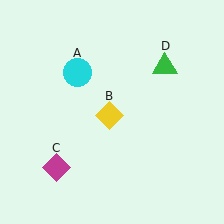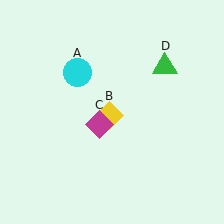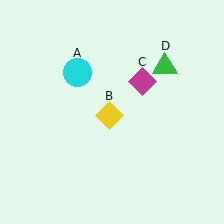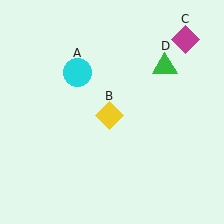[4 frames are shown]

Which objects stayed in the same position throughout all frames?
Cyan circle (object A) and yellow diamond (object B) and green triangle (object D) remained stationary.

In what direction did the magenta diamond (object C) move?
The magenta diamond (object C) moved up and to the right.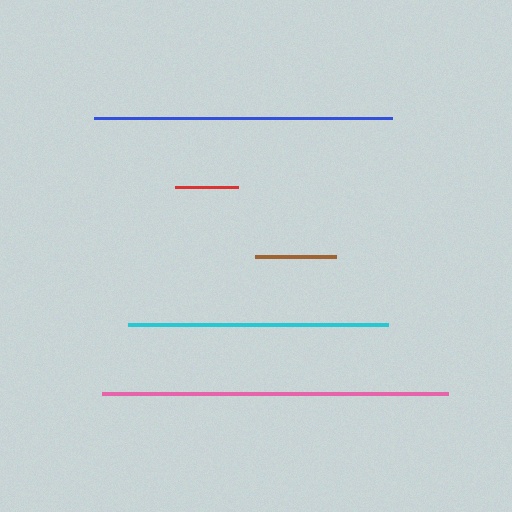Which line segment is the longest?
The pink line is the longest at approximately 346 pixels.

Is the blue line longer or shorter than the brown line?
The blue line is longer than the brown line.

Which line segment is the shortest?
The red line is the shortest at approximately 63 pixels.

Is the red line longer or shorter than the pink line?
The pink line is longer than the red line.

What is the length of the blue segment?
The blue segment is approximately 299 pixels long.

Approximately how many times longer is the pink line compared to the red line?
The pink line is approximately 5.5 times the length of the red line.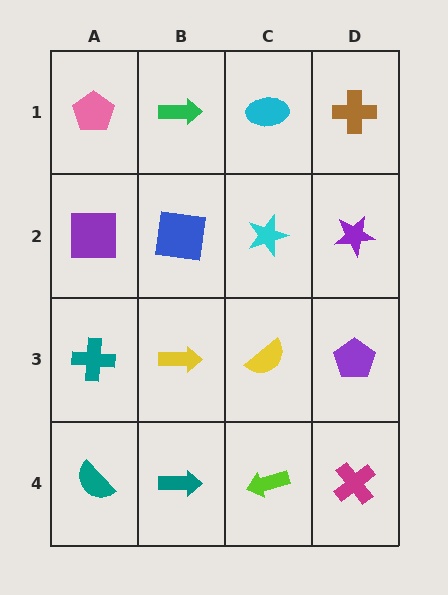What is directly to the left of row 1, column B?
A pink pentagon.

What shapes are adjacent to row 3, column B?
A blue square (row 2, column B), a teal arrow (row 4, column B), a teal cross (row 3, column A), a yellow semicircle (row 3, column C).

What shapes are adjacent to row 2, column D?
A brown cross (row 1, column D), a purple pentagon (row 3, column D), a cyan star (row 2, column C).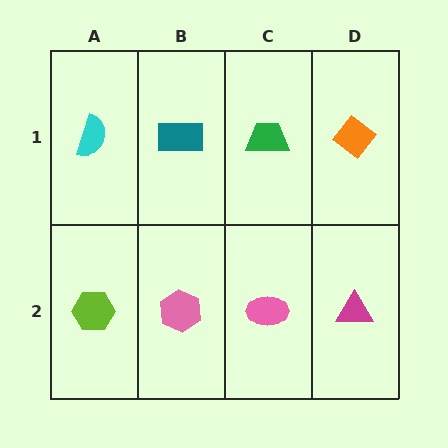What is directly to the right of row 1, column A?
A teal rectangle.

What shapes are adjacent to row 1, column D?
A magenta triangle (row 2, column D), a green trapezoid (row 1, column C).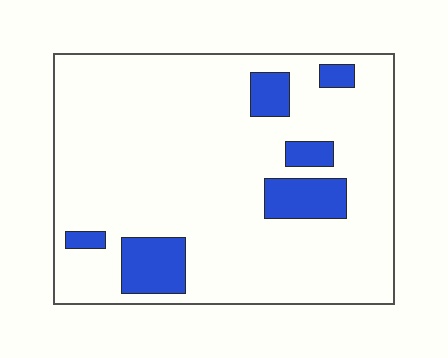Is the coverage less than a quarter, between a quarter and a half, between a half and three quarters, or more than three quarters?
Less than a quarter.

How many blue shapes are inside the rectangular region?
6.